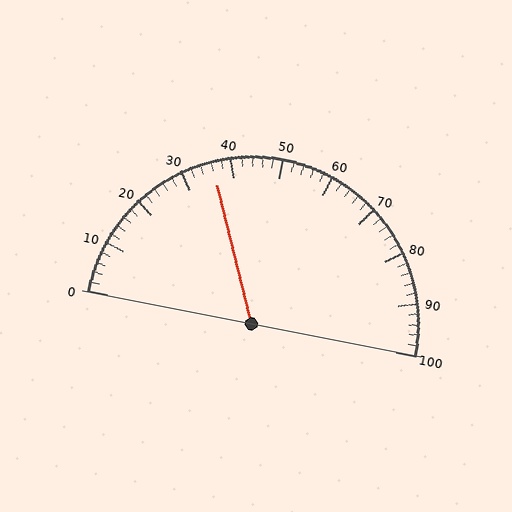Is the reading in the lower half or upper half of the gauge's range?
The reading is in the lower half of the range (0 to 100).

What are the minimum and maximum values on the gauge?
The gauge ranges from 0 to 100.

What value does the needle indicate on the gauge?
The needle indicates approximately 36.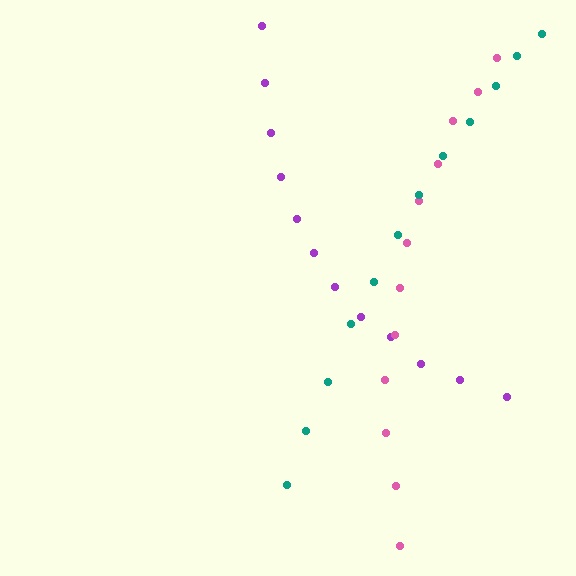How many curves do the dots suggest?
There are 3 distinct paths.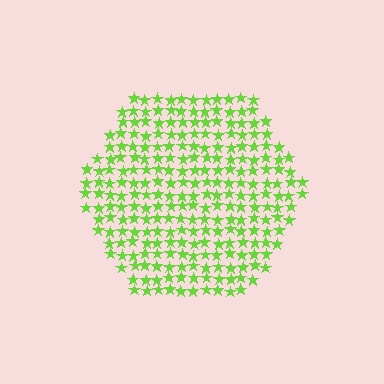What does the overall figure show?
The overall figure shows a hexagon.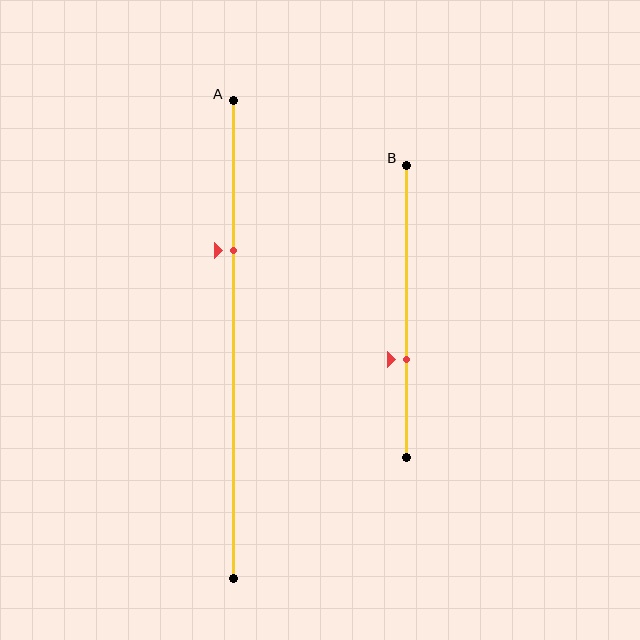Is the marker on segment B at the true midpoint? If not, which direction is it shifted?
No, the marker on segment B is shifted downward by about 16% of the segment length.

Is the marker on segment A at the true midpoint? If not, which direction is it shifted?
No, the marker on segment A is shifted upward by about 19% of the segment length.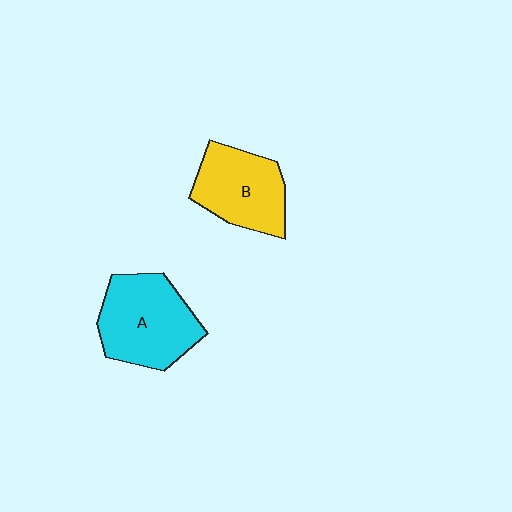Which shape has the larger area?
Shape A (cyan).